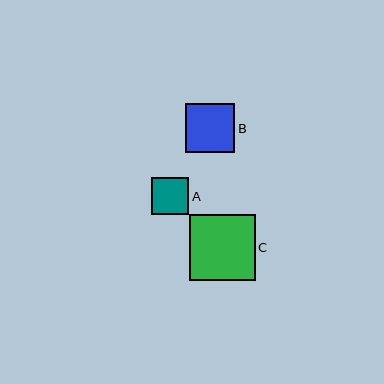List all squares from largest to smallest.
From largest to smallest: C, B, A.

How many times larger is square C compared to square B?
Square C is approximately 1.3 times the size of square B.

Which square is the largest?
Square C is the largest with a size of approximately 66 pixels.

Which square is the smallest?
Square A is the smallest with a size of approximately 38 pixels.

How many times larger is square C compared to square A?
Square C is approximately 1.7 times the size of square A.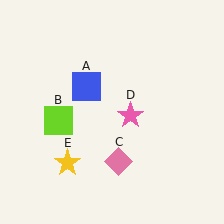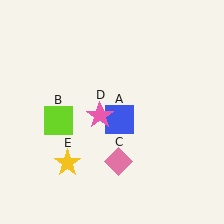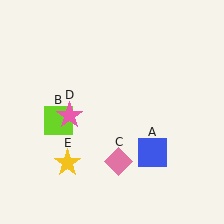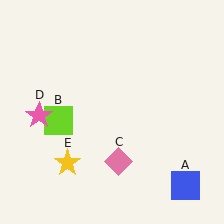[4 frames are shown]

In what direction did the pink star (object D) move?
The pink star (object D) moved left.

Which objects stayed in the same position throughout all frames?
Lime square (object B) and pink diamond (object C) and yellow star (object E) remained stationary.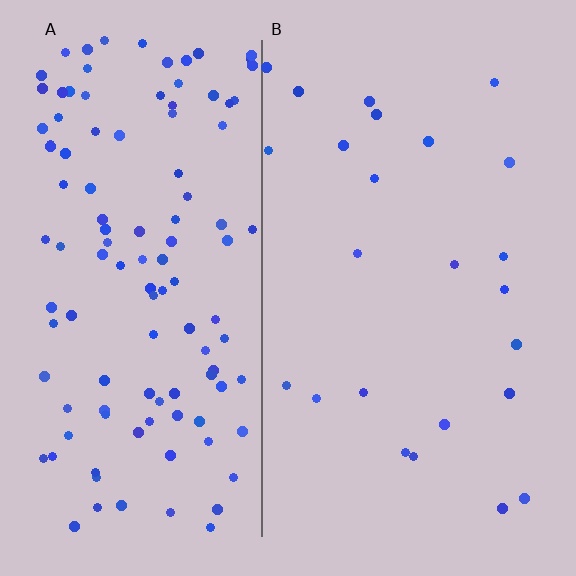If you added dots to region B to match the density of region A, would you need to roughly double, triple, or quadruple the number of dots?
Approximately quadruple.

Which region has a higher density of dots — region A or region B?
A (the left).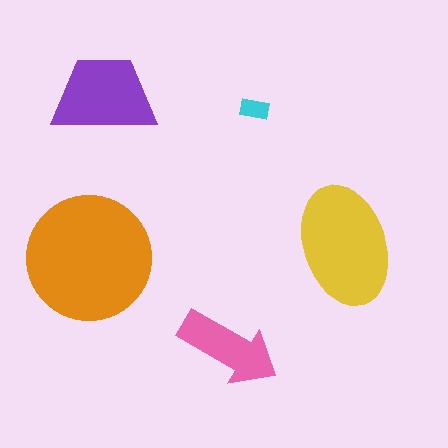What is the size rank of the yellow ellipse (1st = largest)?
2nd.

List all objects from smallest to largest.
The cyan rectangle, the pink arrow, the purple trapezoid, the yellow ellipse, the orange circle.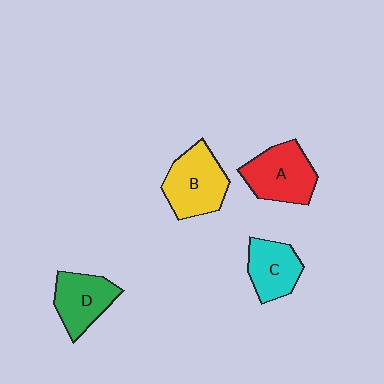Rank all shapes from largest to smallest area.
From largest to smallest: B (yellow), A (red), D (green), C (cyan).